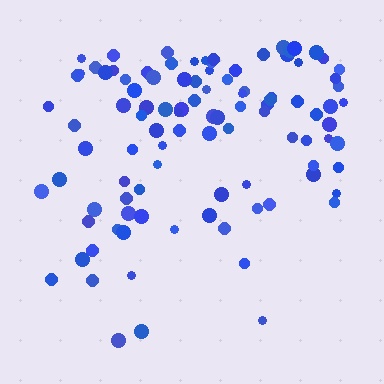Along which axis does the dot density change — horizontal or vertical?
Vertical.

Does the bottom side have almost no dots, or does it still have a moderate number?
Still a moderate number, just noticeably fewer than the top.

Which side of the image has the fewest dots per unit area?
The bottom.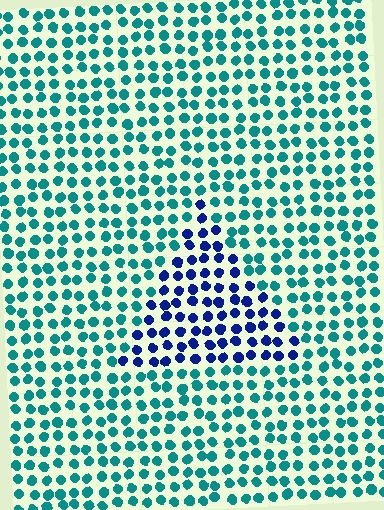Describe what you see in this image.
The image is filled with small teal elements in a uniform arrangement. A triangle-shaped region is visible where the elements are tinted to a slightly different hue, forming a subtle color boundary.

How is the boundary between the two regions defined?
The boundary is defined purely by a slight shift in hue (about 54 degrees). Spacing, size, and orientation are identical on both sides.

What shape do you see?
I see a triangle.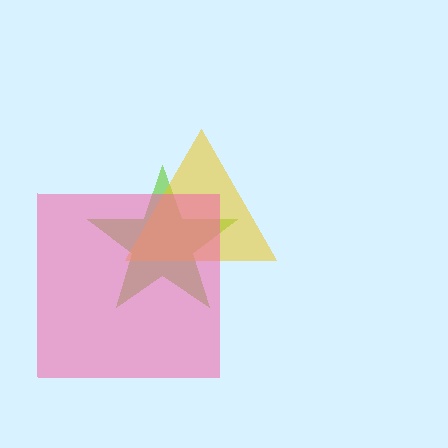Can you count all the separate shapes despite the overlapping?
Yes, there are 3 separate shapes.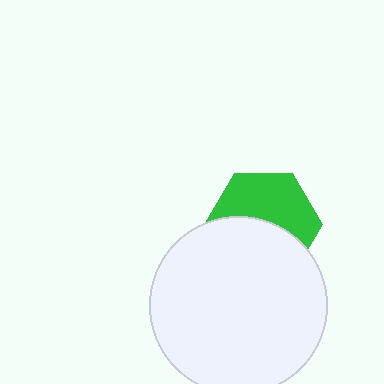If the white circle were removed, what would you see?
You would see the complete green hexagon.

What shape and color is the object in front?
The object in front is a white circle.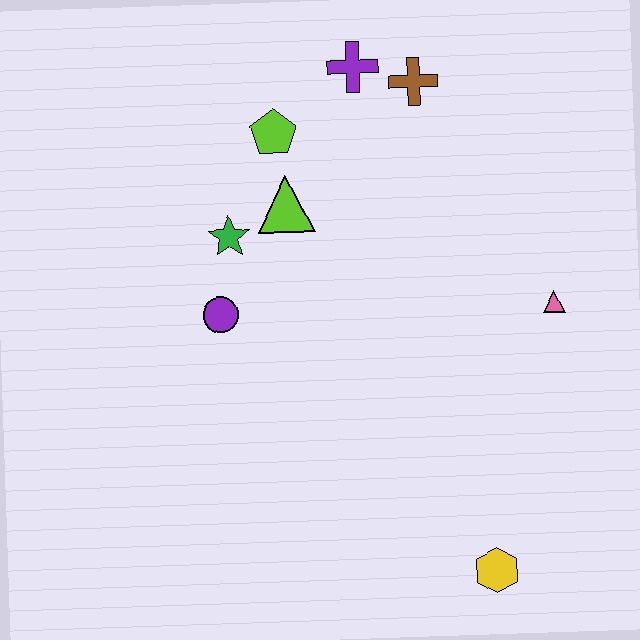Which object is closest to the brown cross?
The purple cross is closest to the brown cross.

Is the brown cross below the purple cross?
Yes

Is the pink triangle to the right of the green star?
Yes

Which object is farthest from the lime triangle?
The yellow hexagon is farthest from the lime triangle.